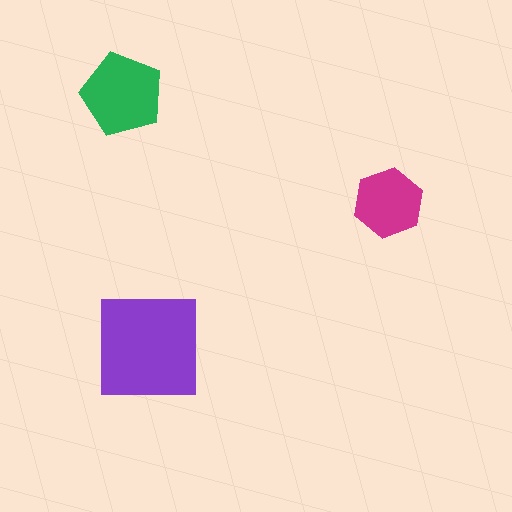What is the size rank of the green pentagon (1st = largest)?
2nd.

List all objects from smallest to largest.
The magenta hexagon, the green pentagon, the purple square.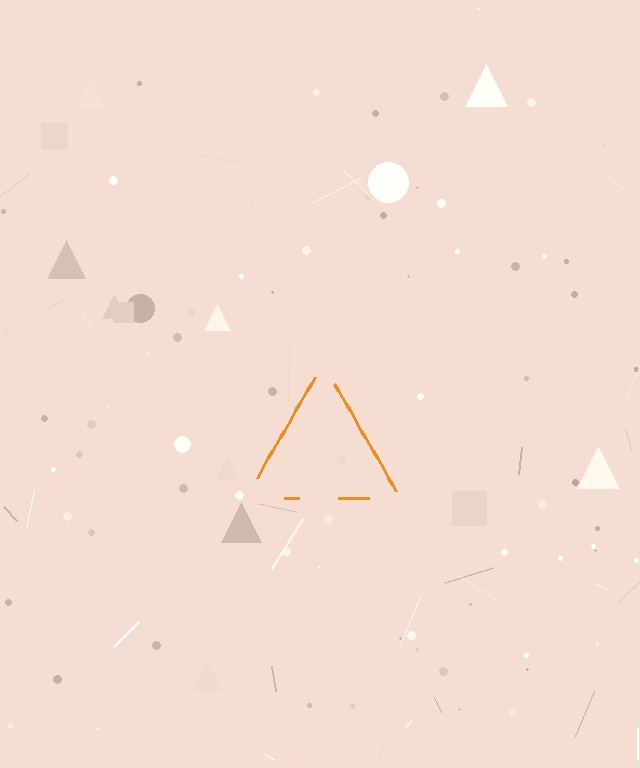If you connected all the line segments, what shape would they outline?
They would outline a triangle.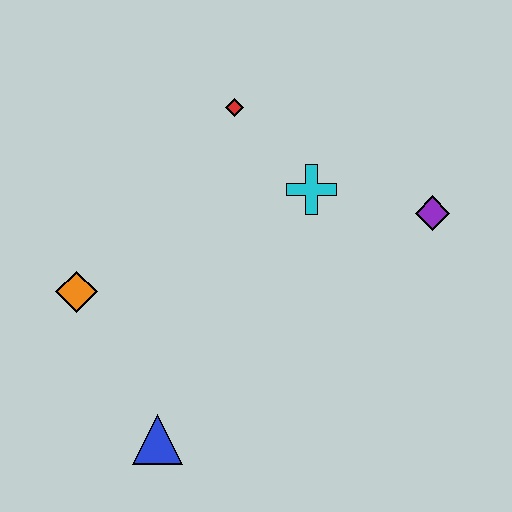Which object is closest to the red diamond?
The cyan cross is closest to the red diamond.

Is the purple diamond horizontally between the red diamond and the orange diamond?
No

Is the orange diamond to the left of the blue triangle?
Yes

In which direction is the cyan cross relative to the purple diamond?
The cyan cross is to the left of the purple diamond.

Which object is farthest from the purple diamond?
The orange diamond is farthest from the purple diamond.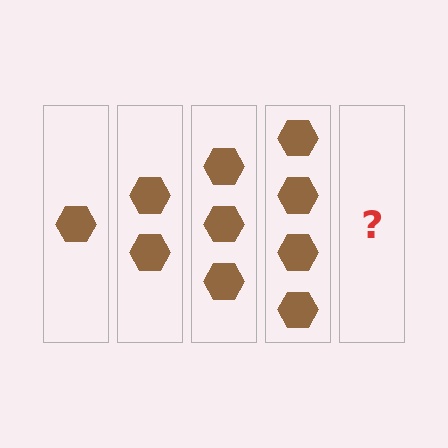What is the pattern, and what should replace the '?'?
The pattern is that each step adds one more hexagon. The '?' should be 5 hexagons.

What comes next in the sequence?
The next element should be 5 hexagons.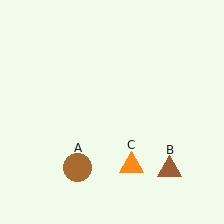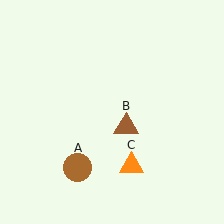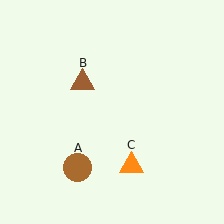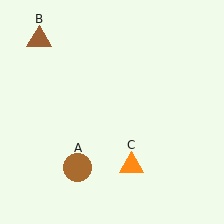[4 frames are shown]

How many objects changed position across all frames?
1 object changed position: brown triangle (object B).